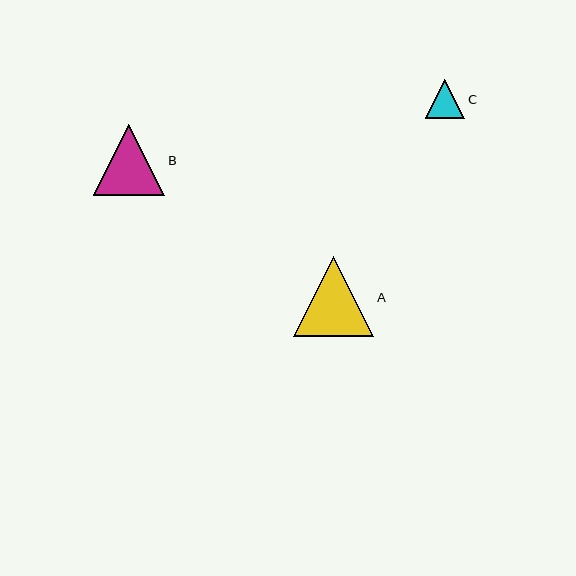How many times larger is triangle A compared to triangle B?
Triangle A is approximately 1.1 times the size of triangle B.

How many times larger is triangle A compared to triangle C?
Triangle A is approximately 2.0 times the size of triangle C.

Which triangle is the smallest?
Triangle C is the smallest with a size of approximately 40 pixels.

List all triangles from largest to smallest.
From largest to smallest: A, B, C.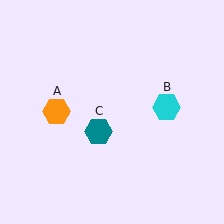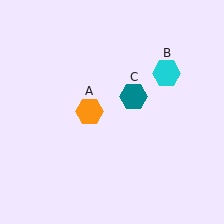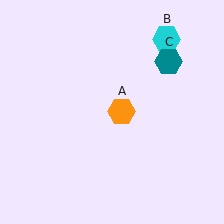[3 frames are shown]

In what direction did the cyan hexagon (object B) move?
The cyan hexagon (object B) moved up.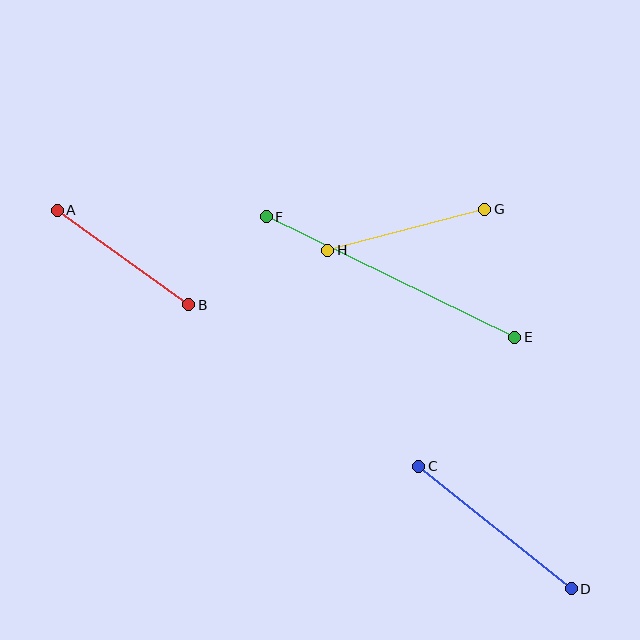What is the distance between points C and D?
The distance is approximately 196 pixels.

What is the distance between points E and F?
The distance is approximately 276 pixels.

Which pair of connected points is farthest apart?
Points E and F are farthest apart.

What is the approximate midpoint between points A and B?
The midpoint is at approximately (123, 257) pixels.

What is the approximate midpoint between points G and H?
The midpoint is at approximately (406, 230) pixels.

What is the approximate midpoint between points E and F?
The midpoint is at approximately (390, 277) pixels.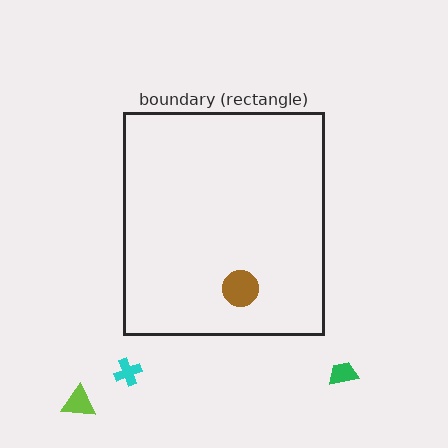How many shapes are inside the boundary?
1 inside, 3 outside.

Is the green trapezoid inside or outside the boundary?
Outside.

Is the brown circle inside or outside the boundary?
Inside.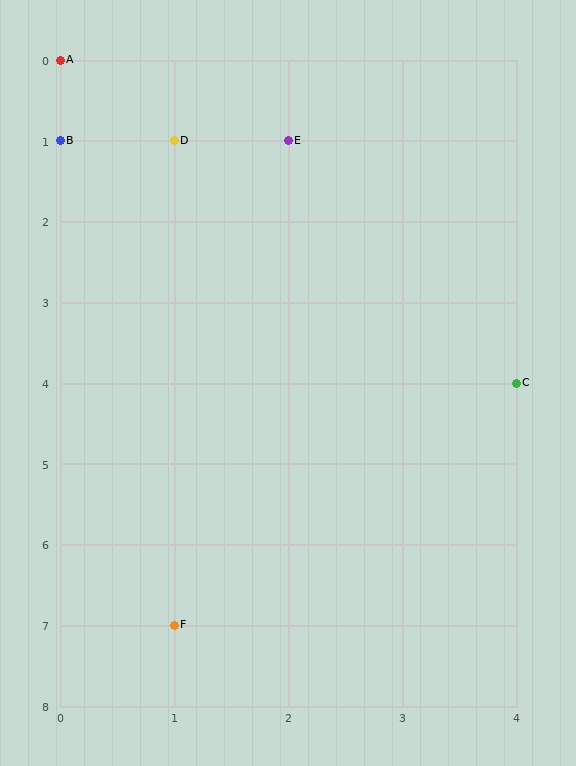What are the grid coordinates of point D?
Point D is at grid coordinates (1, 1).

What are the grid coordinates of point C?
Point C is at grid coordinates (4, 4).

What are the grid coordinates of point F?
Point F is at grid coordinates (1, 7).